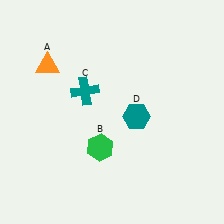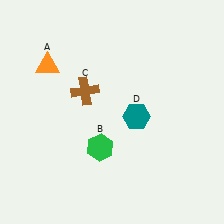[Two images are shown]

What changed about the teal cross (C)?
In Image 1, C is teal. In Image 2, it changed to brown.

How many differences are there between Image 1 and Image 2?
There is 1 difference between the two images.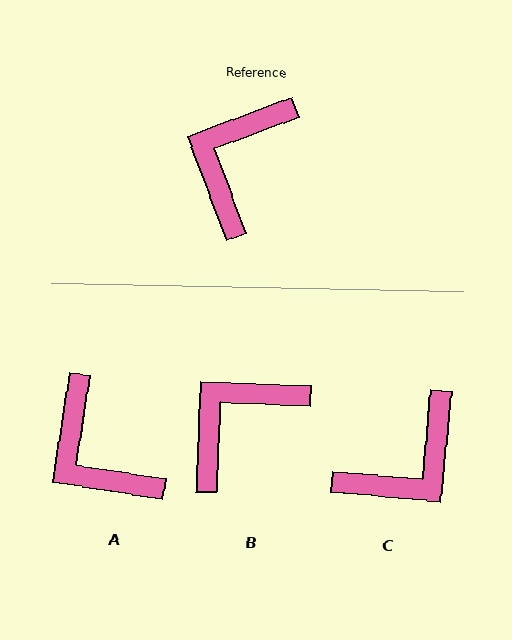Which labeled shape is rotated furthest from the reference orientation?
C, about 154 degrees away.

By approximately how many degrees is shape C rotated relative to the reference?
Approximately 154 degrees counter-clockwise.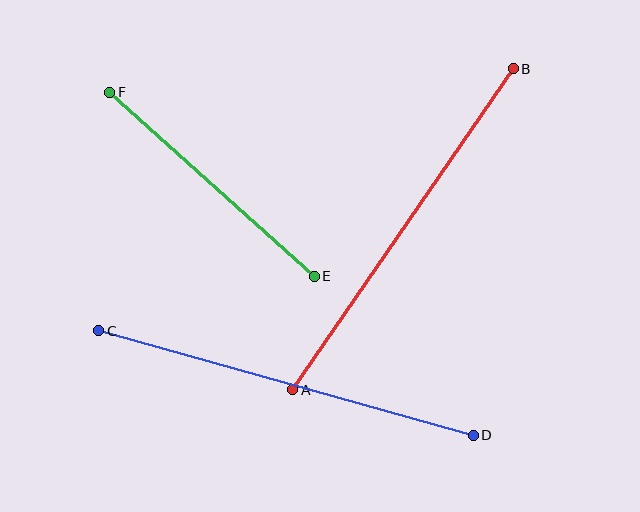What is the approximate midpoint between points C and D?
The midpoint is at approximately (286, 383) pixels.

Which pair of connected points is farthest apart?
Points A and B are farthest apart.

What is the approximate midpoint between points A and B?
The midpoint is at approximately (403, 229) pixels.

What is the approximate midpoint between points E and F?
The midpoint is at approximately (212, 184) pixels.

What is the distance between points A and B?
The distance is approximately 389 pixels.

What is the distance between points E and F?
The distance is approximately 275 pixels.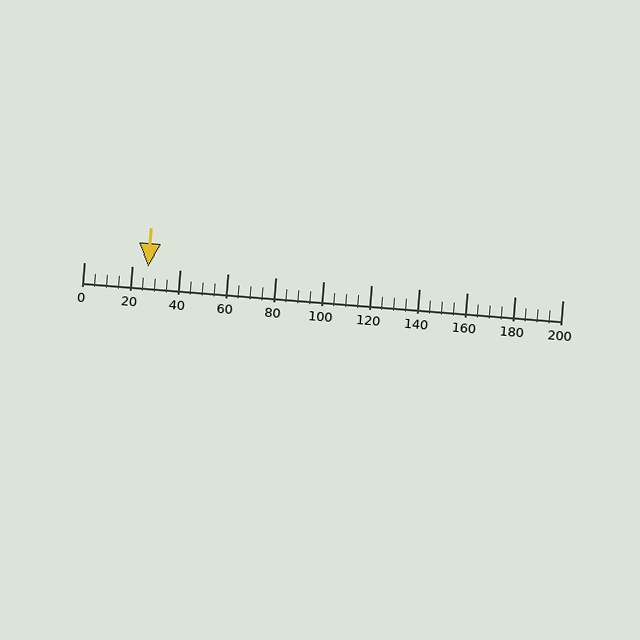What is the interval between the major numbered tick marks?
The major tick marks are spaced 20 units apart.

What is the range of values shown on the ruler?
The ruler shows values from 0 to 200.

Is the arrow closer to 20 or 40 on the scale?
The arrow is closer to 20.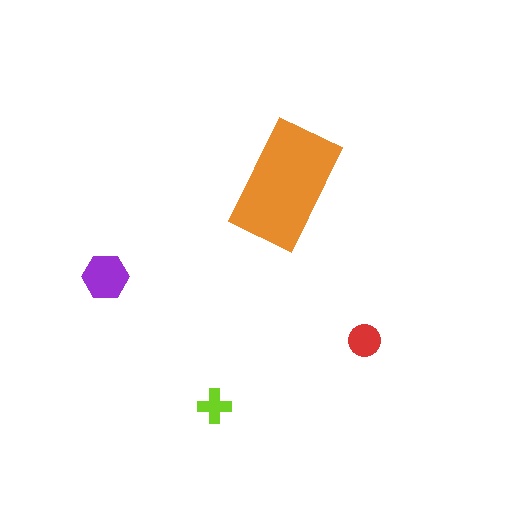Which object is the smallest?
The lime cross.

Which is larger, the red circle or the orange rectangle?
The orange rectangle.